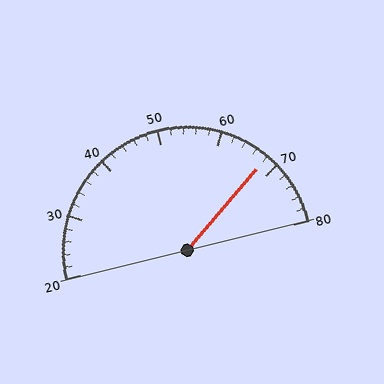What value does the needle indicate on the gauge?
The needle indicates approximately 68.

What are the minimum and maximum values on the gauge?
The gauge ranges from 20 to 80.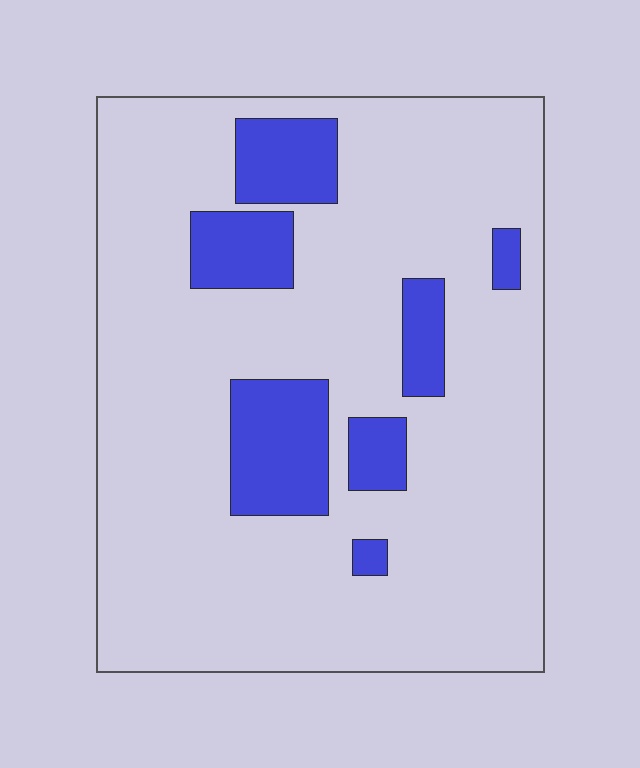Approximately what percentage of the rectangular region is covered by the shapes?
Approximately 15%.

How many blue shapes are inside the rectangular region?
7.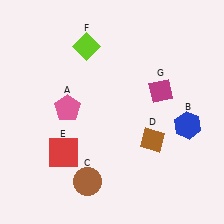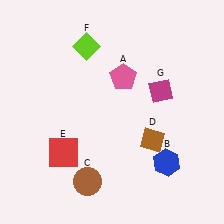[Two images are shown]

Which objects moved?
The objects that moved are: the pink pentagon (A), the blue hexagon (B).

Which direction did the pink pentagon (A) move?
The pink pentagon (A) moved right.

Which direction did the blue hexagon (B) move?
The blue hexagon (B) moved down.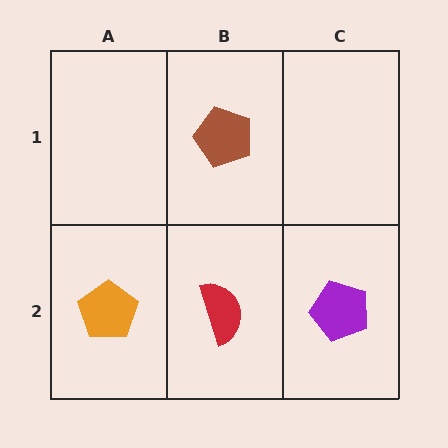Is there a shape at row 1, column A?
No, that cell is empty.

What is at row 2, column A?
An orange pentagon.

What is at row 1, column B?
A brown pentagon.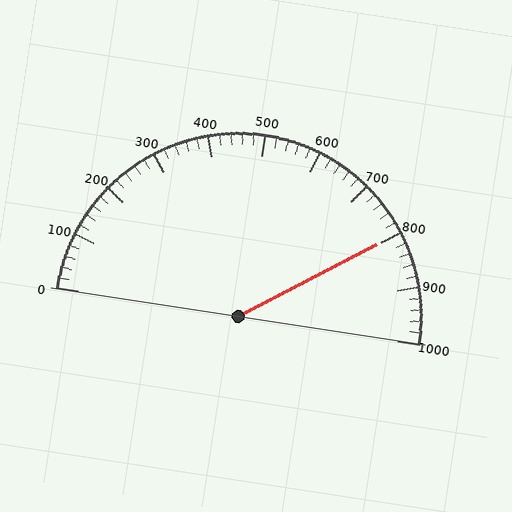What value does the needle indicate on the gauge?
The needle indicates approximately 800.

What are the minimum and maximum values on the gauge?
The gauge ranges from 0 to 1000.